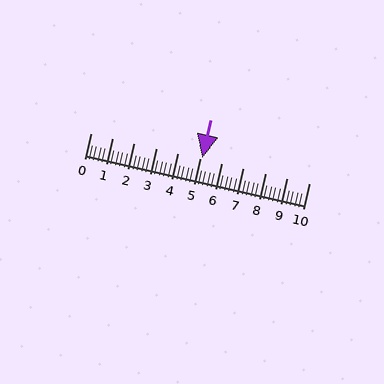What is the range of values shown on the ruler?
The ruler shows values from 0 to 10.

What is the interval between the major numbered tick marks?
The major tick marks are spaced 1 units apart.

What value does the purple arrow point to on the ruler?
The purple arrow points to approximately 5.1.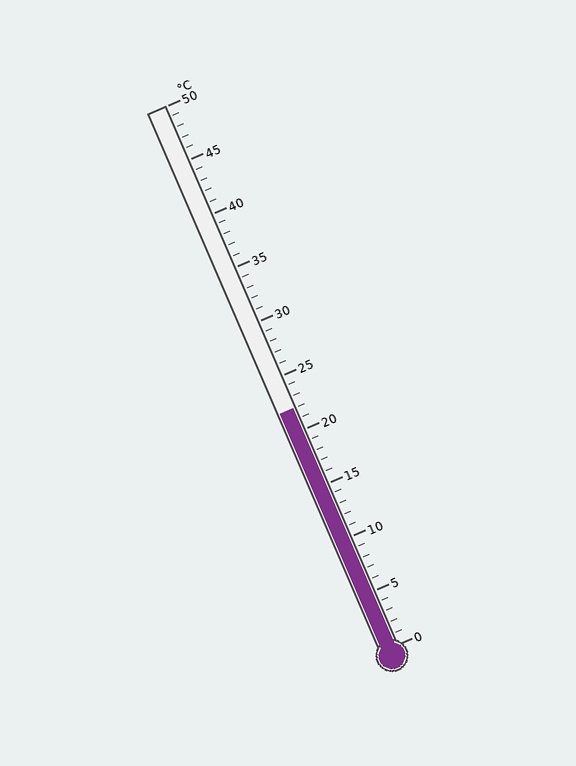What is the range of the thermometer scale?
The thermometer scale ranges from 0°C to 50°C.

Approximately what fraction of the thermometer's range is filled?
The thermometer is filled to approximately 45% of its range.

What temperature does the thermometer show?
The thermometer shows approximately 22°C.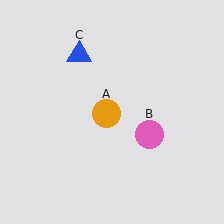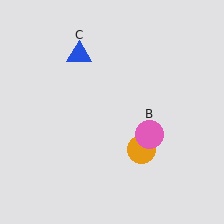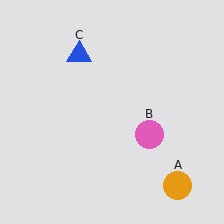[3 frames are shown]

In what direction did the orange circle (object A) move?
The orange circle (object A) moved down and to the right.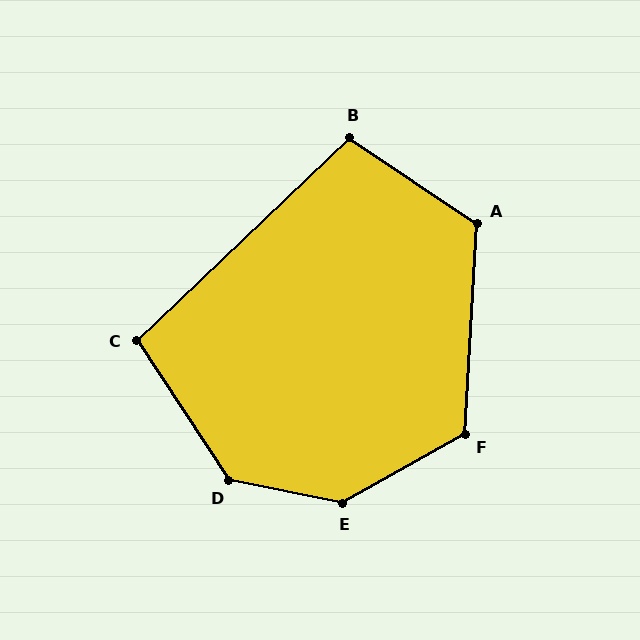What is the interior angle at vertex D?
Approximately 135 degrees (obtuse).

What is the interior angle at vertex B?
Approximately 103 degrees (obtuse).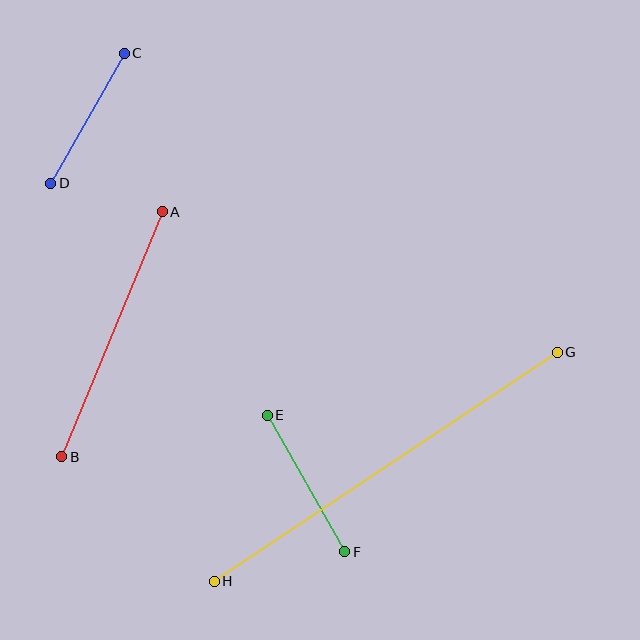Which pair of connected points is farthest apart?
Points G and H are farthest apart.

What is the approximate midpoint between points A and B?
The midpoint is at approximately (112, 334) pixels.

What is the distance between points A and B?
The distance is approximately 264 pixels.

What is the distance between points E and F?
The distance is approximately 157 pixels.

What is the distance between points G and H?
The distance is approximately 412 pixels.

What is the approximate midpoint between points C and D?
The midpoint is at approximately (88, 118) pixels.